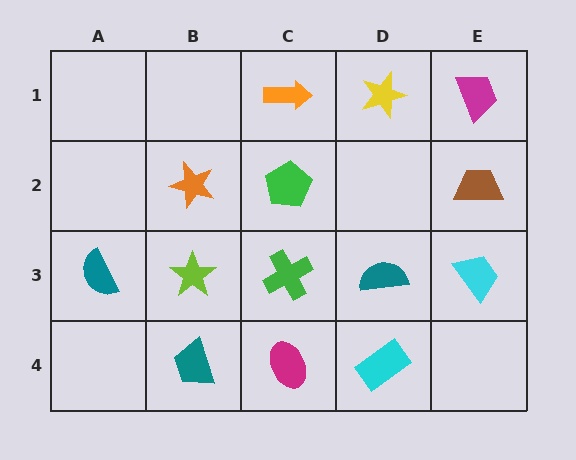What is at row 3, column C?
A green cross.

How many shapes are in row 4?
3 shapes.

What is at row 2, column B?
An orange star.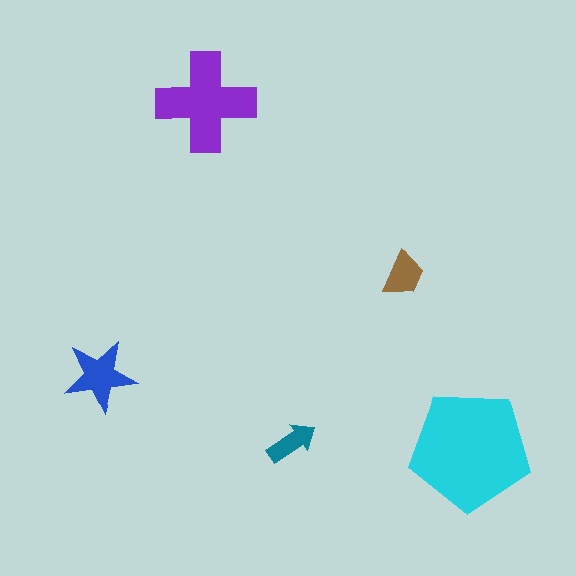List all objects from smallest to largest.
The teal arrow, the brown trapezoid, the blue star, the purple cross, the cyan pentagon.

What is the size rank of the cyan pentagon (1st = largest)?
1st.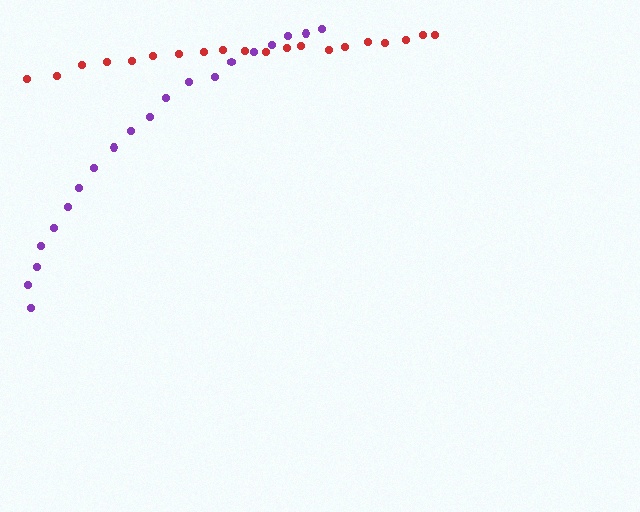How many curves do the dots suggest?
There are 2 distinct paths.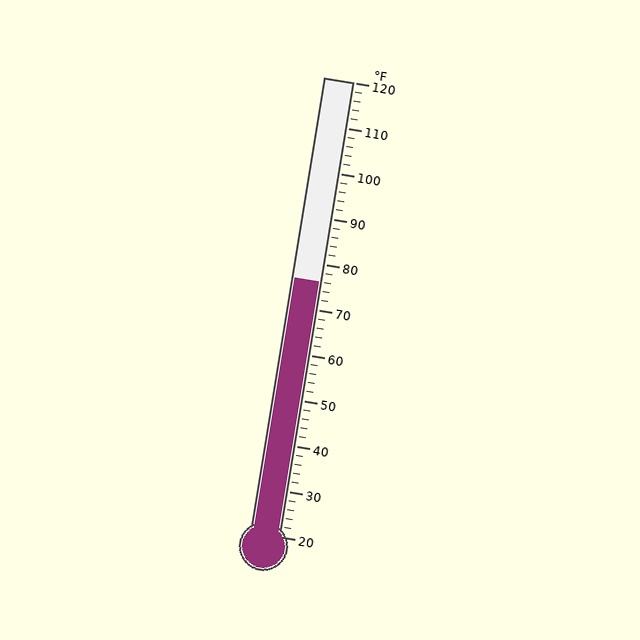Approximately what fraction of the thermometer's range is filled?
The thermometer is filled to approximately 55% of its range.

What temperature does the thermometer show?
The thermometer shows approximately 76°F.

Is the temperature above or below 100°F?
The temperature is below 100°F.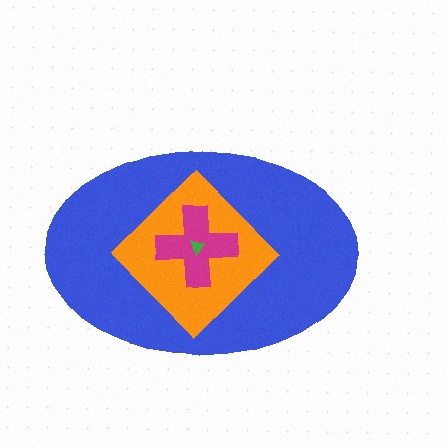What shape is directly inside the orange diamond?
The magenta cross.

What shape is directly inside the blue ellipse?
The orange diamond.